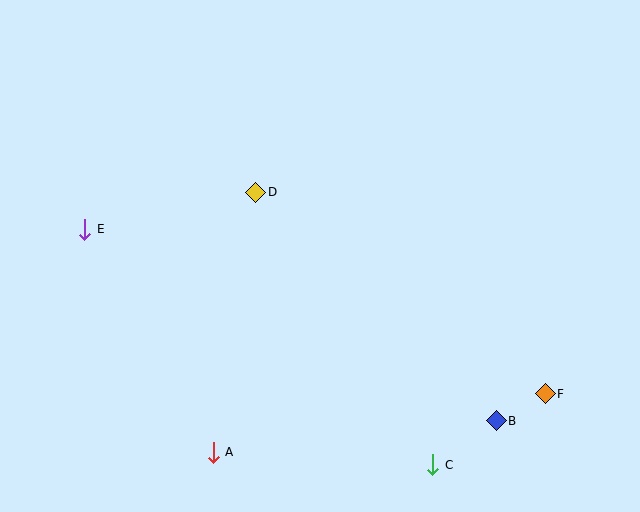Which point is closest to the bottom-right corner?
Point F is closest to the bottom-right corner.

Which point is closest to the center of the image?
Point D at (256, 192) is closest to the center.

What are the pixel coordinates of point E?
Point E is at (85, 229).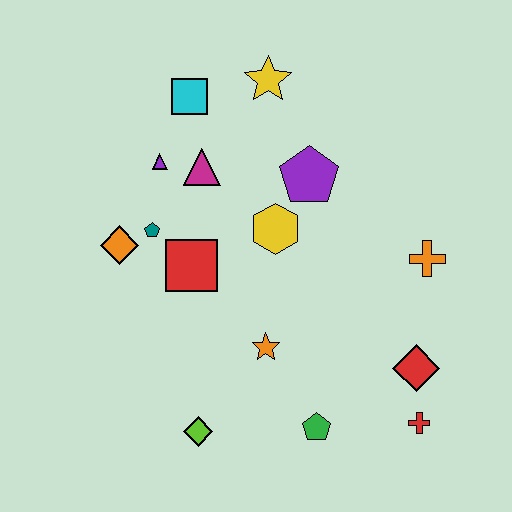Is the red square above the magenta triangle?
No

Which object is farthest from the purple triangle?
The red cross is farthest from the purple triangle.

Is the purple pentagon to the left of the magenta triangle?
No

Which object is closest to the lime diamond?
The orange star is closest to the lime diamond.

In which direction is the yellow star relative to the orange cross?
The yellow star is above the orange cross.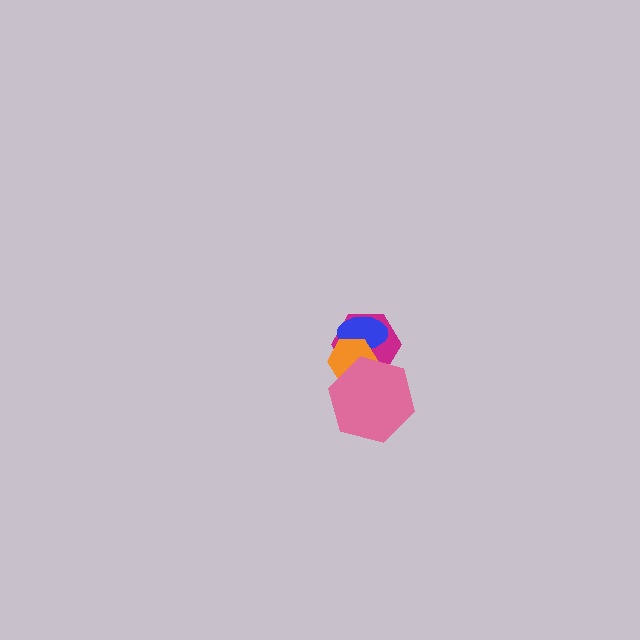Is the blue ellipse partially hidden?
Yes, it is partially covered by another shape.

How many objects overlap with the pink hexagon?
2 objects overlap with the pink hexagon.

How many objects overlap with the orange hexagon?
3 objects overlap with the orange hexagon.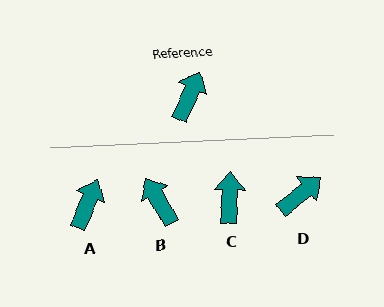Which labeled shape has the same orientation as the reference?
A.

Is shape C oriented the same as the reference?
No, it is off by about 21 degrees.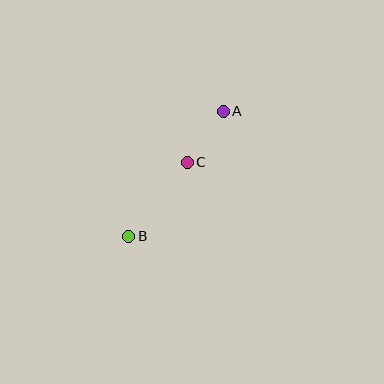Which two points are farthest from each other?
Points A and B are farthest from each other.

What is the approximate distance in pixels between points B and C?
The distance between B and C is approximately 94 pixels.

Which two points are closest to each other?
Points A and C are closest to each other.